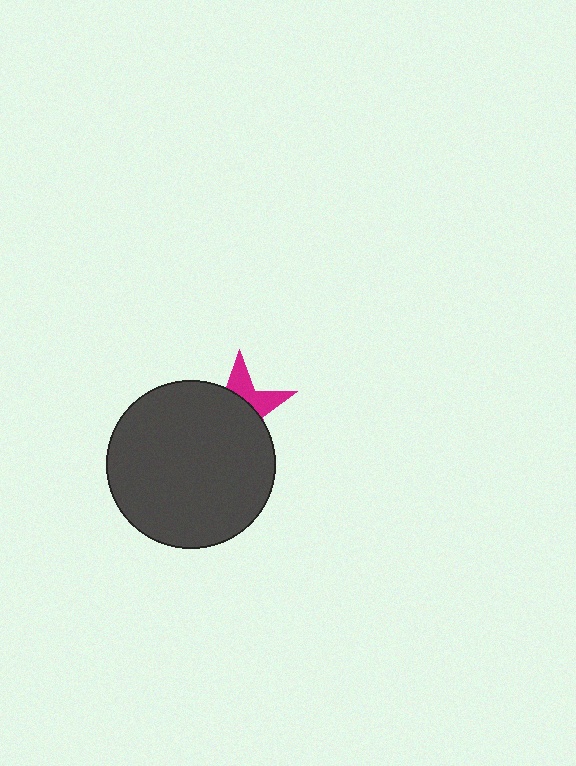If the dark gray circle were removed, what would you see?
You would see the complete magenta star.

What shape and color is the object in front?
The object in front is a dark gray circle.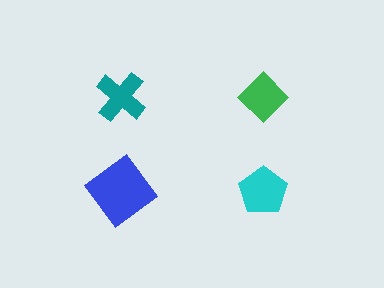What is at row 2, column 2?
A cyan pentagon.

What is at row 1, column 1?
A teal cross.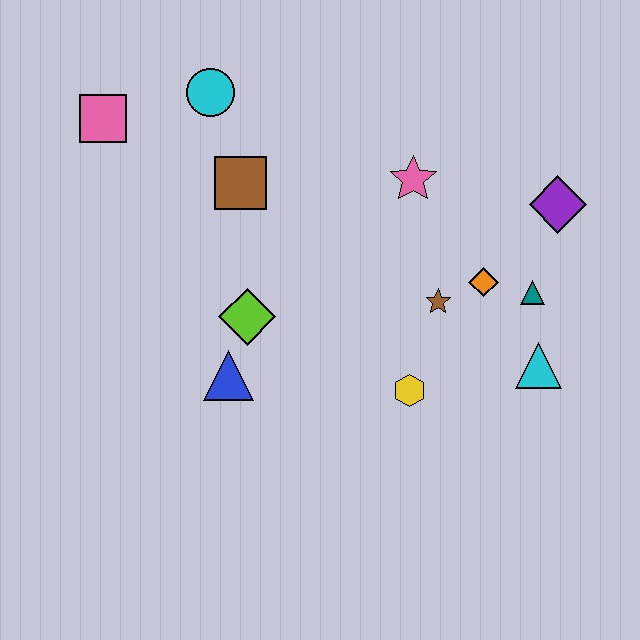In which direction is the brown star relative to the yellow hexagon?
The brown star is above the yellow hexagon.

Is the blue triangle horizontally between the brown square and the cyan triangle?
No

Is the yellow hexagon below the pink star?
Yes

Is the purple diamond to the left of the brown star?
No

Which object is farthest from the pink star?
The pink square is farthest from the pink star.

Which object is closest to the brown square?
The cyan circle is closest to the brown square.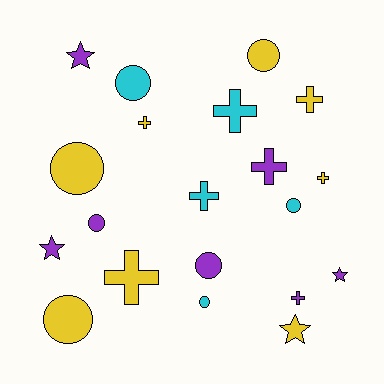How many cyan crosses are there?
There are 2 cyan crosses.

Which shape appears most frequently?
Circle, with 8 objects.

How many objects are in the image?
There are 20 objects.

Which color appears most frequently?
Yellow, with 8 objects.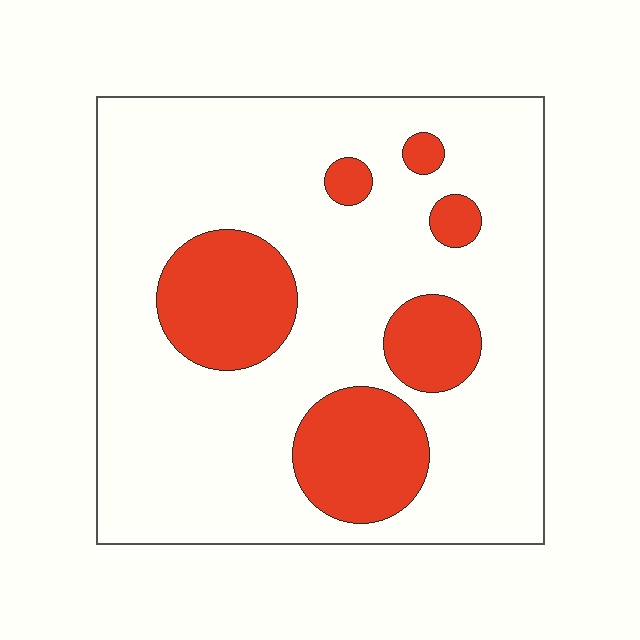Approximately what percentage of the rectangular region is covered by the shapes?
Approximately 20%.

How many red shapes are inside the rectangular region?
6.